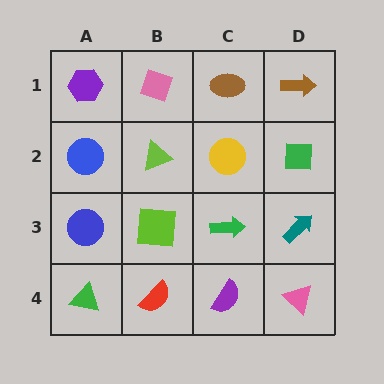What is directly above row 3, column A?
A blue circle.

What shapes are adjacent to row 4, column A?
A blue circle (row 3, column A), a red semicircle (row 4, column B).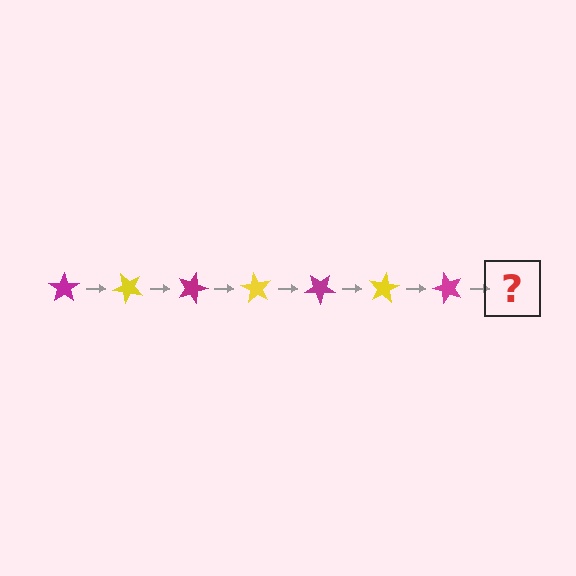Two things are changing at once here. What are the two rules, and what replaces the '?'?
The two rules are that it rotates 45 degrees each step and the color cycles through magenta and yellow. The '?' should be a yellow star, rotated 315 degrees from the start.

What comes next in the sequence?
The next element should be a yellow star, rotated 315 degrees from the start.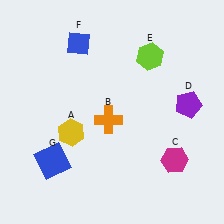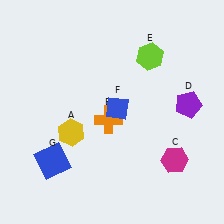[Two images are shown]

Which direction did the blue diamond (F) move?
The blue diamond (F) moved down.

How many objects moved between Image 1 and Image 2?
1 object moved between the two images.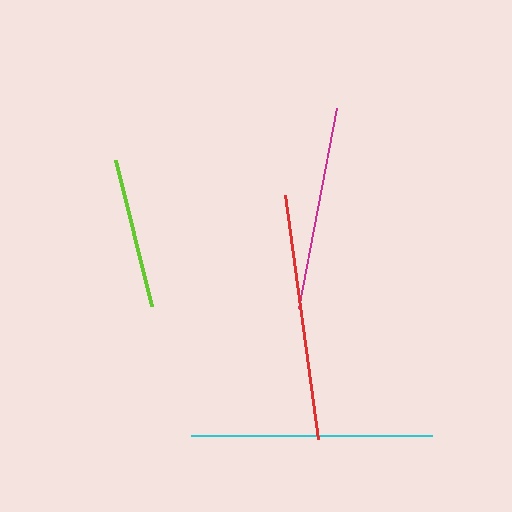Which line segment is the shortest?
The lime line is the shortest at approximately 150 pixels.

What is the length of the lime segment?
The lime segment is approximately 150 pixels long.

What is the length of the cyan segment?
The cyan segment is approximately 241 pixels long.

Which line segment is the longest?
The red line is the longest at approximately 246 pixels.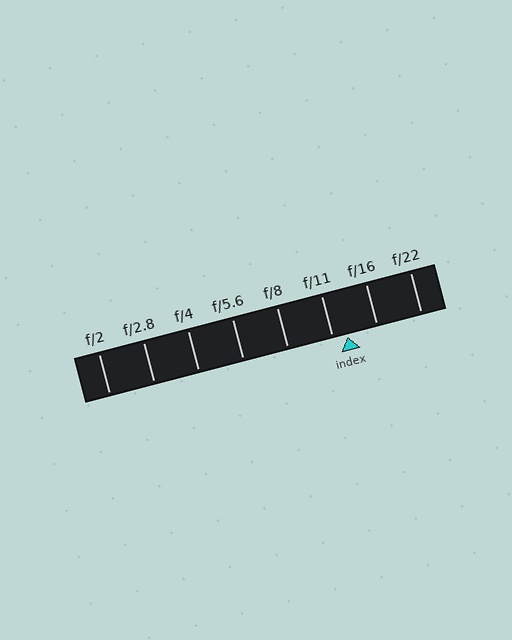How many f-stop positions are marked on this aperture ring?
There are 8 f-stop positions marked.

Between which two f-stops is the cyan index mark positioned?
The index mark is between f/11 and f/16.